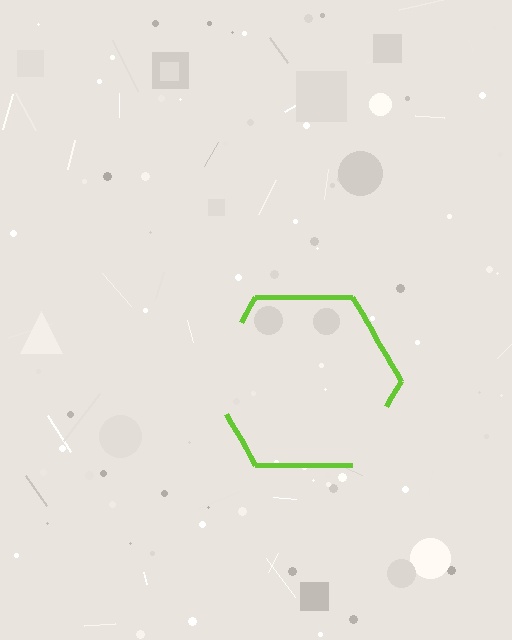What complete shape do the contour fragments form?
The contour fragments form a hexagon.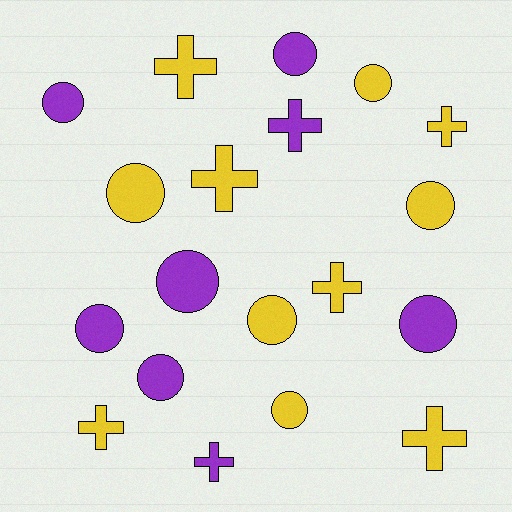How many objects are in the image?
There are 19 objects.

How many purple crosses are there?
There are 2 purple crosses.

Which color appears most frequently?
Yellow, with 11 objects.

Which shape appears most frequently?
Circle, with 11 objects.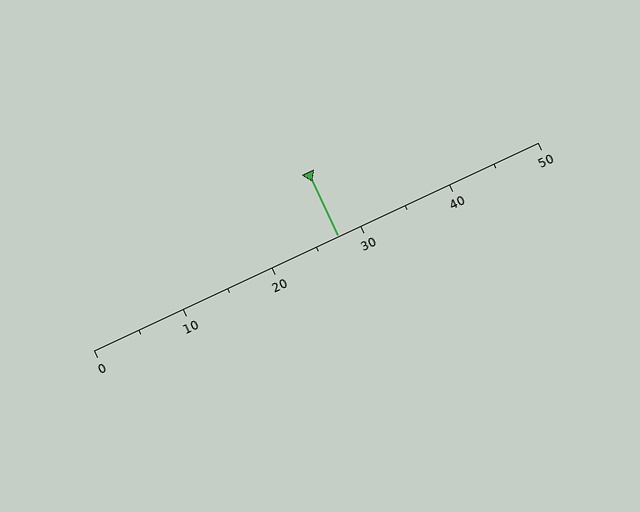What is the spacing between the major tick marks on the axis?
The major ticks are spaced 10 apart.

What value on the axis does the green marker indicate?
The marker indicates approximately 27.5.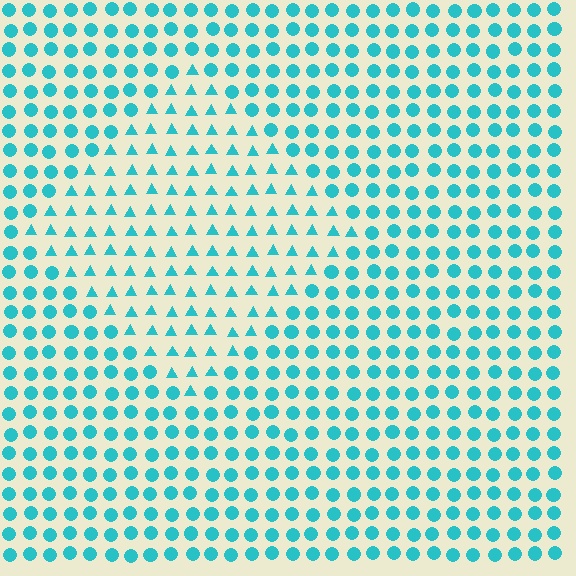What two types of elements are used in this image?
The image uses triangles inside the diamond region and circles outside it.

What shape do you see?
I see a diamond.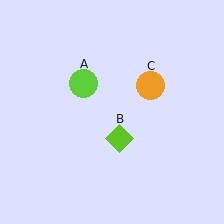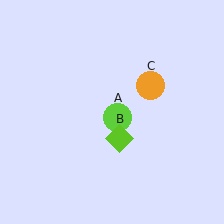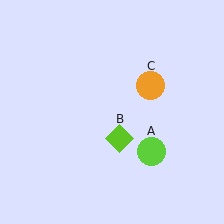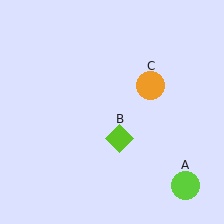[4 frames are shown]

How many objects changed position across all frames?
1 object changed position: lime circle (object A).